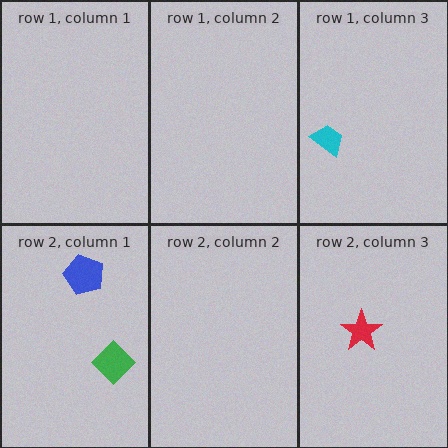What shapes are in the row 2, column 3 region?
The red star.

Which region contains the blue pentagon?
The row 2, column 1 region.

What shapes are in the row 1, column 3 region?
The cyan trapezoid.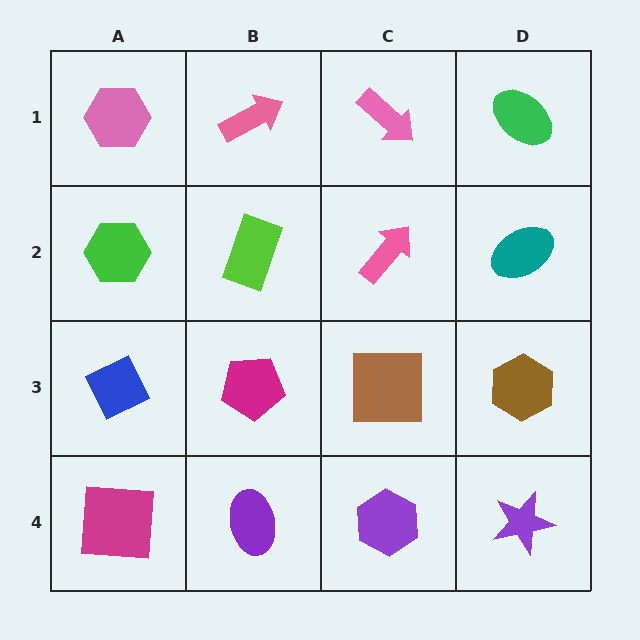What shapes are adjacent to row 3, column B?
A lime rectangle (row 2, column B), a purple ellipse (row 4, column B), a blue diamond (row 3, column A), a brown square (row 3, column C).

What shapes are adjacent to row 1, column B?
A lime rectangle (row 2, column B), a pink hexagon (row 1, column A), a pink arrow (row 1, column C).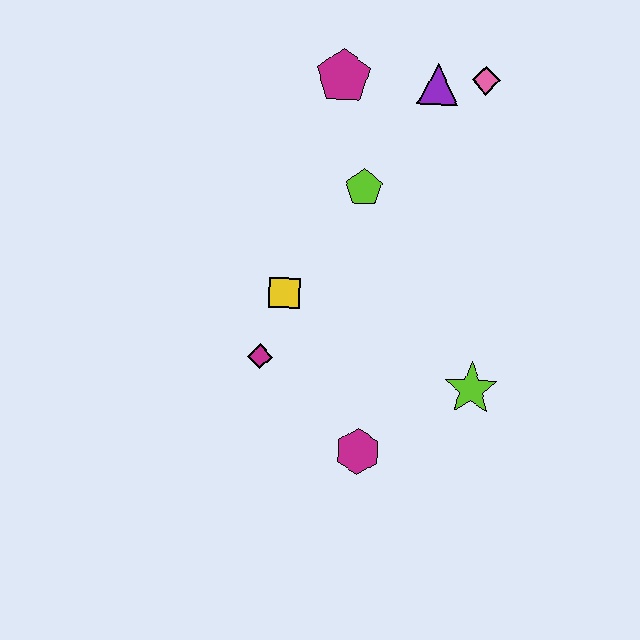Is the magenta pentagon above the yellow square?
Yes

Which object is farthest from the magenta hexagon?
The pink diamond is farthest from the magenta hexagon.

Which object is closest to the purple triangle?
The pink diamond is closest to the purple triangle.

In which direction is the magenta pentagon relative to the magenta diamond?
The magenta pentagon is above the magenta diamond.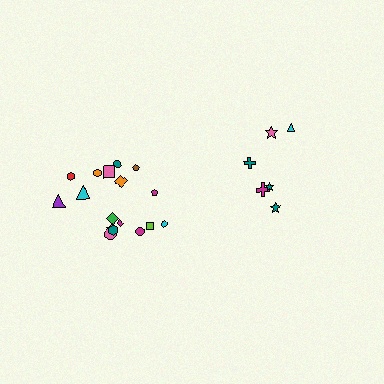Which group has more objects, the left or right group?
The left group.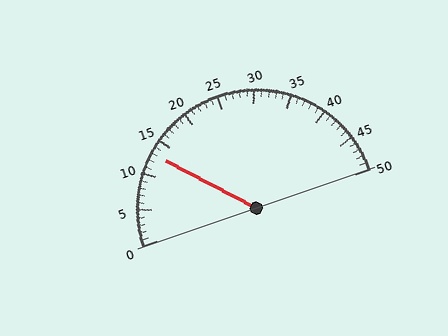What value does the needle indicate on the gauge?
The needle indicates approximately 13.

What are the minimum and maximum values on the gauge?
The gauge ranges from 0 to 50.